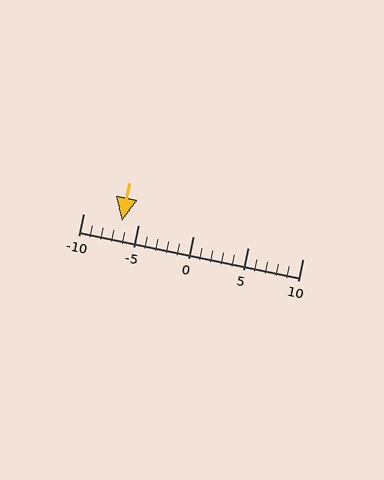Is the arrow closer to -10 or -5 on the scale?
The arrow is closer to -5.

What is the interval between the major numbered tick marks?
The major tick marks are spaced 5 units apart.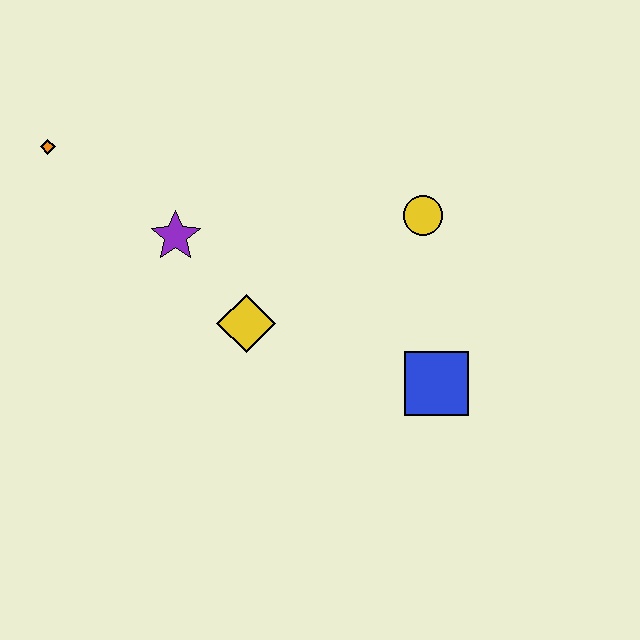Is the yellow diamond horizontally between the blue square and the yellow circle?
No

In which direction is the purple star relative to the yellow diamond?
The purple star is above the yellow diamond.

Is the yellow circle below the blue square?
No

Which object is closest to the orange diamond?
The purple star is closest to the orange diamond.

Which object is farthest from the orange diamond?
The blue square is farthest from the orange diamond.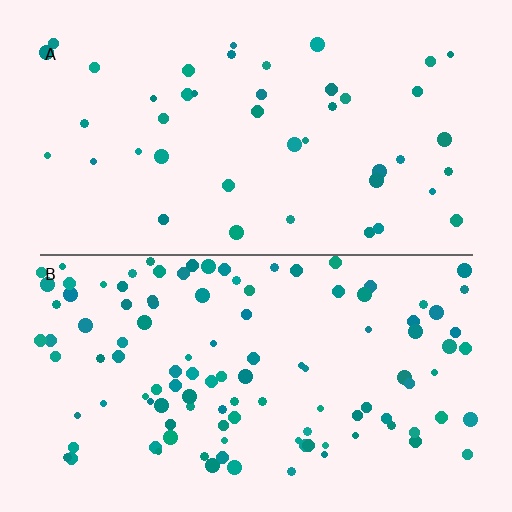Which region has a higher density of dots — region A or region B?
B (the bottom).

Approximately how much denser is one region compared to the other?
Approximately 2.5× — region B over region A.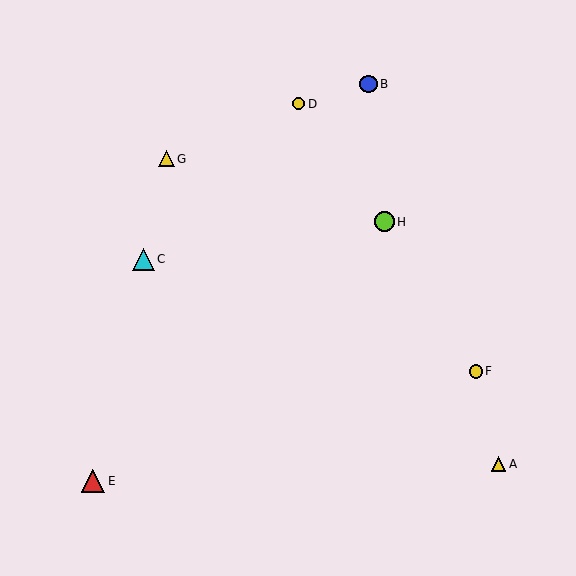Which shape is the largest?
The red triangle (labeled E) is the largest.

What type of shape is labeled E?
Shape E is a red triangle.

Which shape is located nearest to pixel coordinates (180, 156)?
The yellow triangle (labeled G) at (166, 159) is nearest to that location.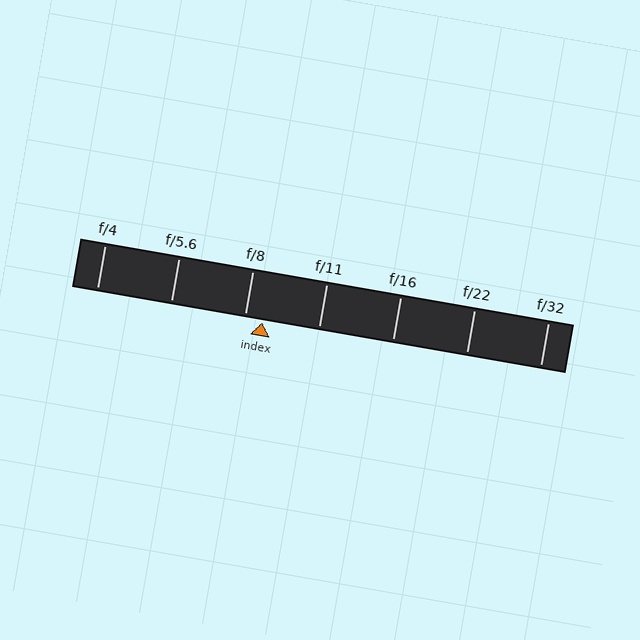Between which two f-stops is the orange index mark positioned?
The index mark is between f/8 and f/11.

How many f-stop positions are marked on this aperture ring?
There are 7 f-stop positions marked.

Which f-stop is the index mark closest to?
The index mark is closest to f/8.